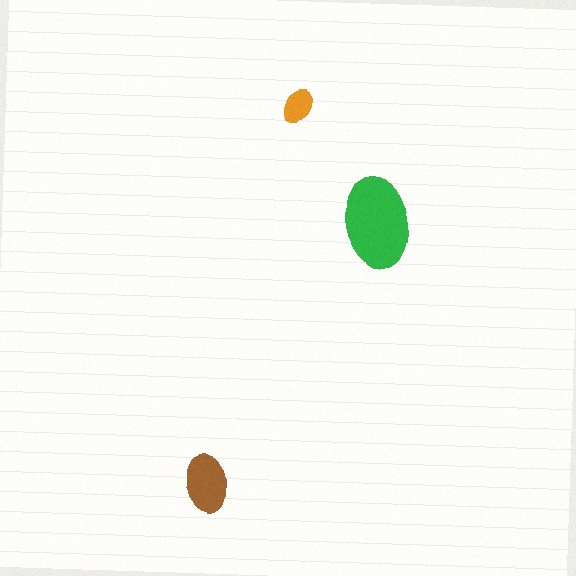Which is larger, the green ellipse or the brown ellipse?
The green one.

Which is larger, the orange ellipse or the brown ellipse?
The brown one.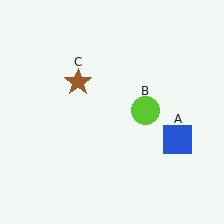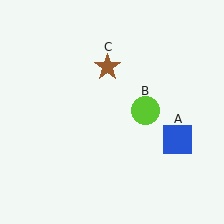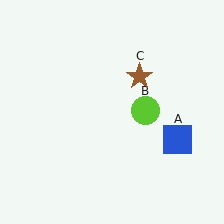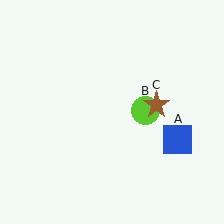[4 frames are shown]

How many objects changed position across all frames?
1 object changed position: brown star (object C).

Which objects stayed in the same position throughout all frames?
Blue square (object A) and lime circle (object B) remained stationary.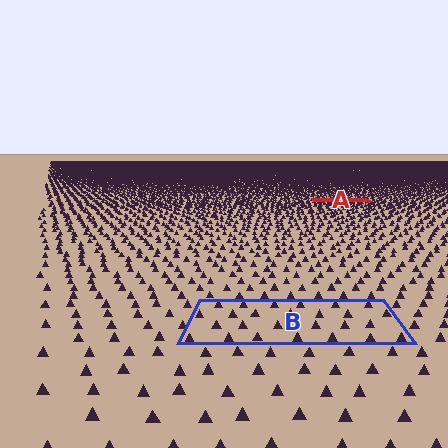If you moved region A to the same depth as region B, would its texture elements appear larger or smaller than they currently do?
They would appear larger. At a closer depth, the same texture elements are projected at a bigger on-screen size.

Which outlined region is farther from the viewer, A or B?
Region A is farther from the viewer — the texture elements inside it appear smaller and more densely packed.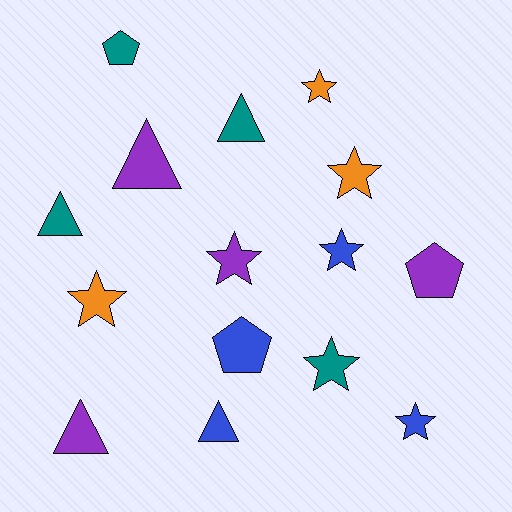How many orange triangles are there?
There are no orange triangles.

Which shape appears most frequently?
Star, with 7 objects.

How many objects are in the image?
There are 15 objects.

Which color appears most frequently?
Teal, with 4 objects.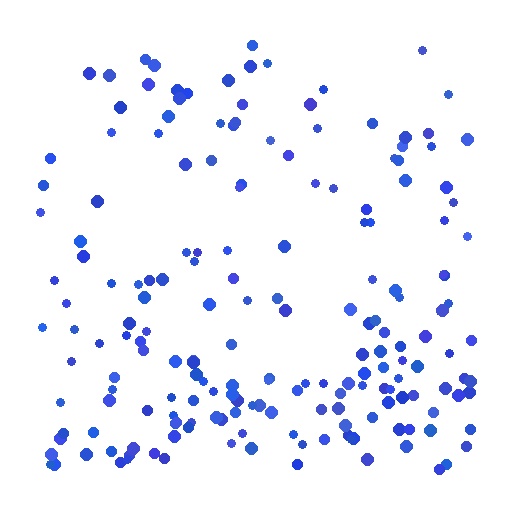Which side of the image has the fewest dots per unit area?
The top.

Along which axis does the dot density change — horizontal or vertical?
Vertical.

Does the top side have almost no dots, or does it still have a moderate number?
Still a moderate number, just noticeably fewer than the bottom.